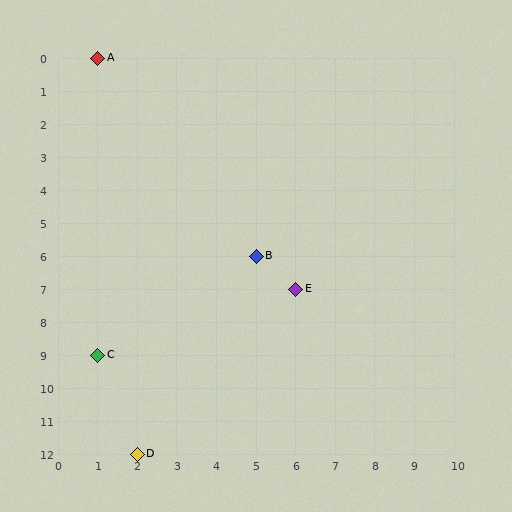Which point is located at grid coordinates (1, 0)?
Point A is at (1, 0).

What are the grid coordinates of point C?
Point C is at grid coordinates (1, 9).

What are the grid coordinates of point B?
Point B is at grid coordinates (5, 6).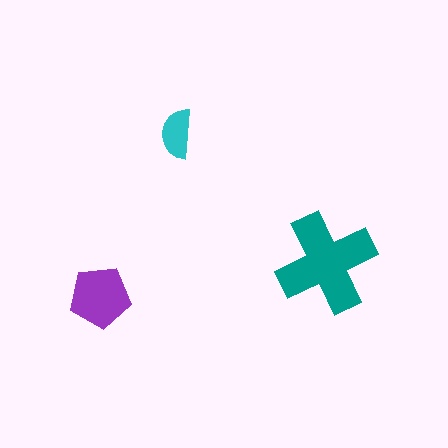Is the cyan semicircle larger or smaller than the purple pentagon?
Smaller.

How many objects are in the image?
There are 3 objects in the image.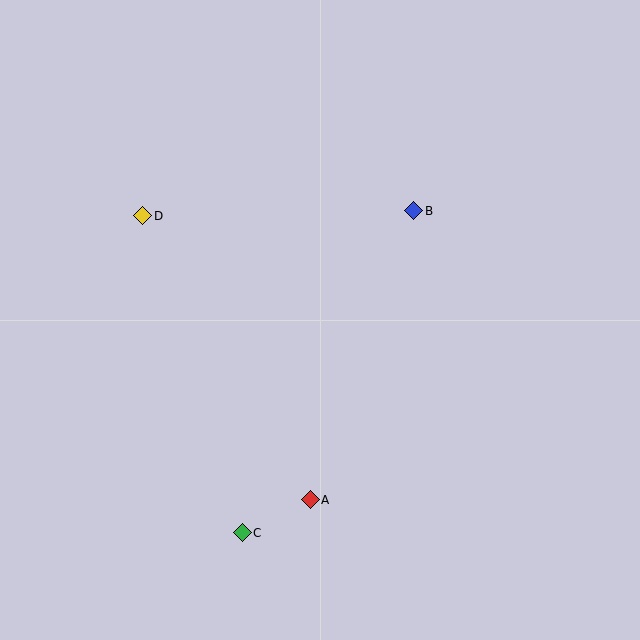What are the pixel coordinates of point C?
Point C is at (242, 533).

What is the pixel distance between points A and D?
The distance between A and D is 330 pixels.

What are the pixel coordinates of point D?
Point D is at (143, 216).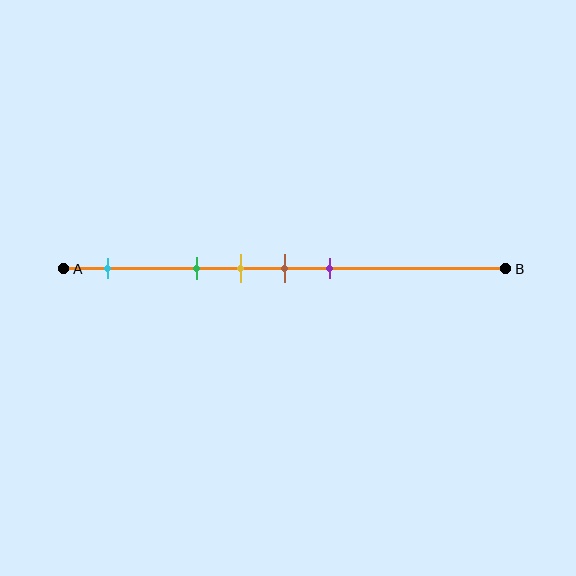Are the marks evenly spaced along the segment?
No, the marks are not evenly spaced.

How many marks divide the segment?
There are 5 marks dividing the segment.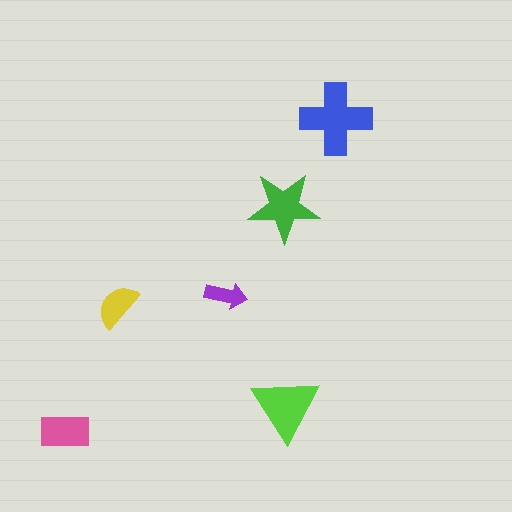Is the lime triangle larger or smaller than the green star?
Larger.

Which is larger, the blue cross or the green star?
The blue cross.